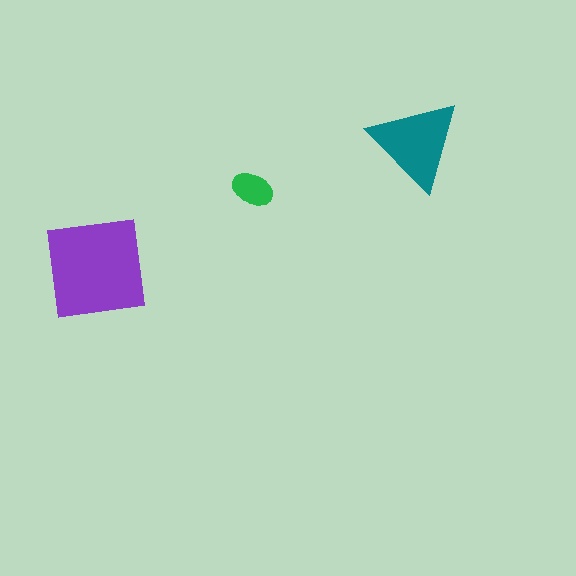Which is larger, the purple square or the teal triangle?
The purple square.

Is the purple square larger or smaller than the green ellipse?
Larger.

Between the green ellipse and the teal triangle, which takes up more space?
The teal triangle.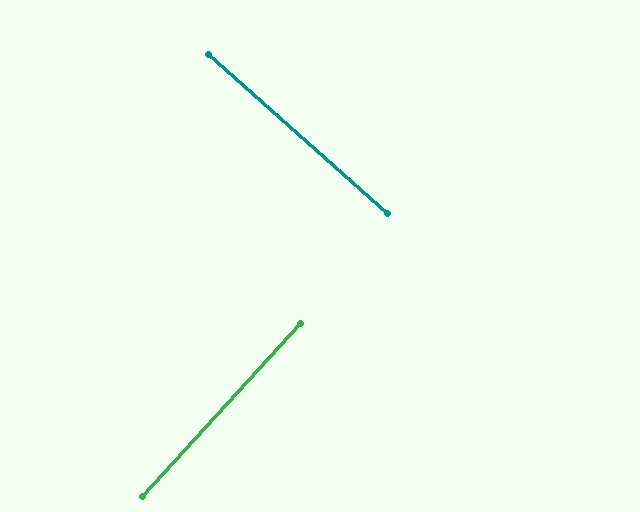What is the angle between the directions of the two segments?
Approximately 89 degrees.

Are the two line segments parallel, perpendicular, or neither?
Perpendicular — they meet at approximately 89°.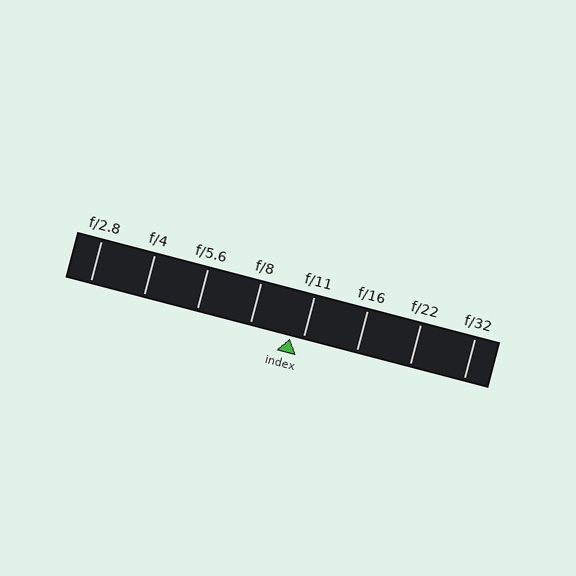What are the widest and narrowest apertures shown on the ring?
The widest aperture shown is f/2.8 and the narrowest is f/32.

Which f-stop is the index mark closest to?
The index mark is closest to f/11.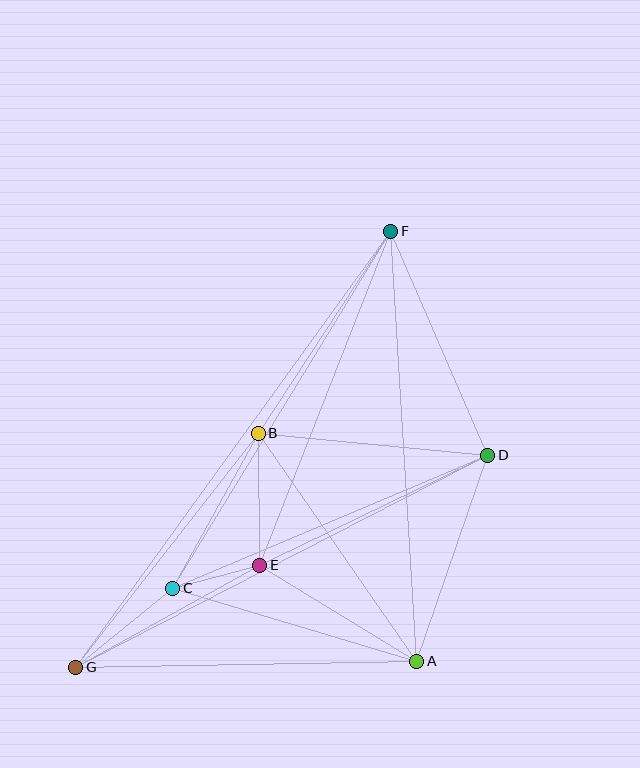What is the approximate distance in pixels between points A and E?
The distance between A and E is approximately 184 pixels.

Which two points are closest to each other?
Points C and E are closest to each other.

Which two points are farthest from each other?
Points F and G are farthest from each other.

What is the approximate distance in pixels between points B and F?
The distance between B and F is approximately 242 pixels.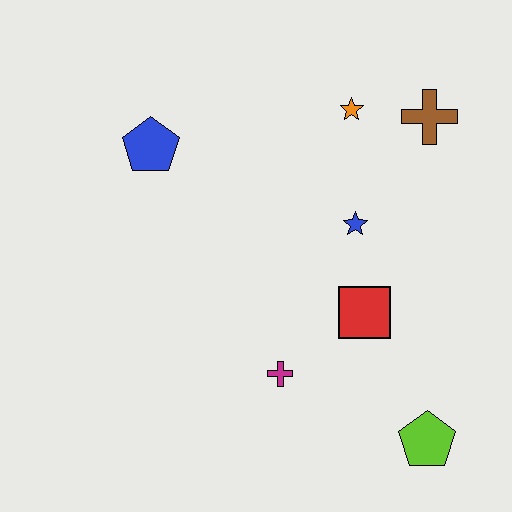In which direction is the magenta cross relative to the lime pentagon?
The magenta cross is to the left of the lime pentagon.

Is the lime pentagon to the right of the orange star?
Yes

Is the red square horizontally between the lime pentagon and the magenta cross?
Yes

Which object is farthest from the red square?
The blue pentagon is farthest from the red square.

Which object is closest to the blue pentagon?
The orange star is closest to the blue pentagon.